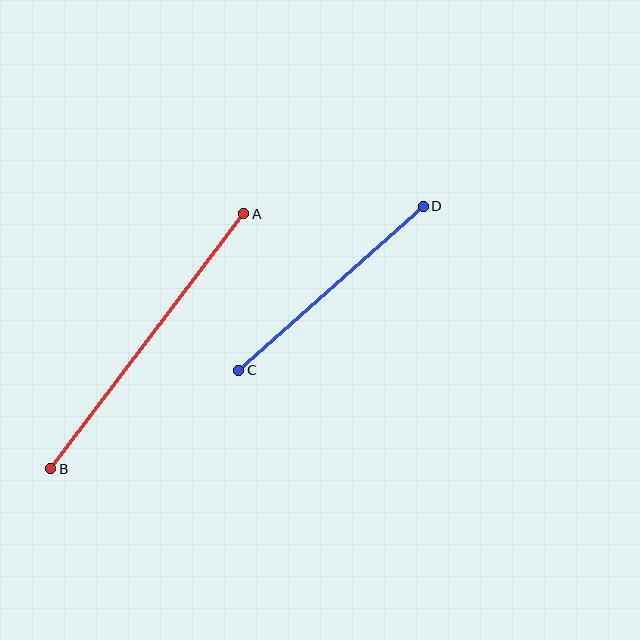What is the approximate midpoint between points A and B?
The midpoint is at approximately (147, 341) pixels.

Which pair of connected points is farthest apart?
Points A and B are farthest apart.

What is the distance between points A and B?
The distance is approximately 320 pixels.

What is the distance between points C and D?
The distance is approximately 247 pixels.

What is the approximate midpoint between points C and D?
The midpoint is at approximately (331, 288) pixels.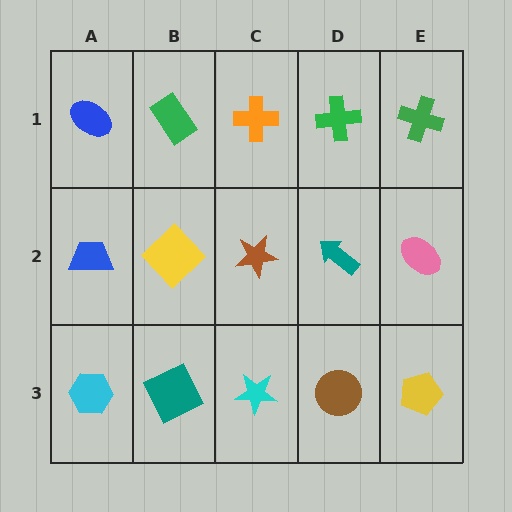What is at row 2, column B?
A yellow diamond.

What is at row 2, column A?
A blue trapezoid.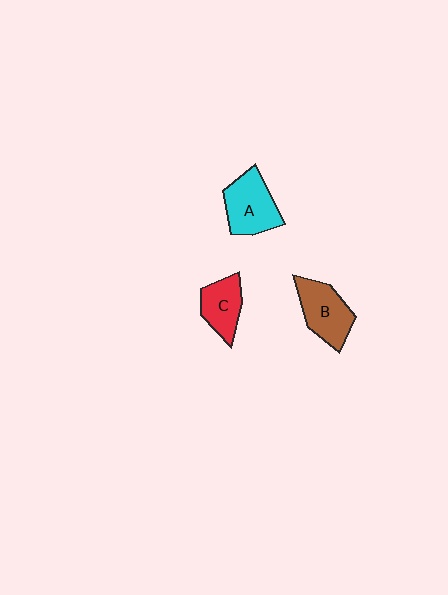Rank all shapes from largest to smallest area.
From largest to smallest: A (cyan), B (brown), C (red).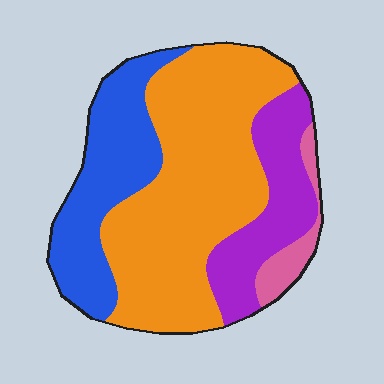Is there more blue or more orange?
Orange.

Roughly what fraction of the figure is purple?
Purple takes up less than a quarter of the figure.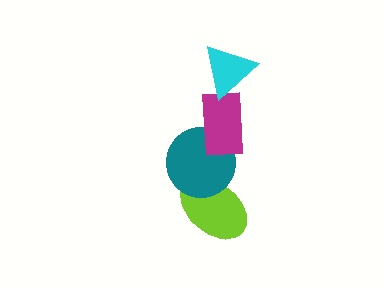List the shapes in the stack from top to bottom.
From top to bottom: the cyan triangle, the magenta rectangle, the teal circle, the lime ellipse.